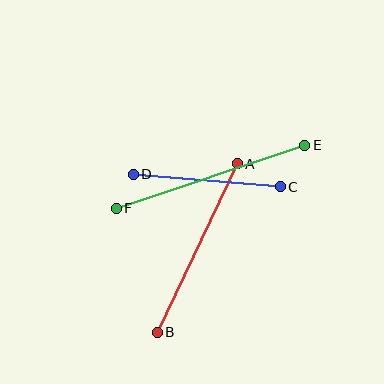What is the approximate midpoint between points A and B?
The midpoint is at approximately (197, 248) pixels.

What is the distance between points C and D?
The distance is approximately 147 pixels.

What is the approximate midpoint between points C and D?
The midpoint is at approximately (207, 181) pixels.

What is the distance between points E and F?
The distance is approximately 199 pixels.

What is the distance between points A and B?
The distance is approximately 186 pixels.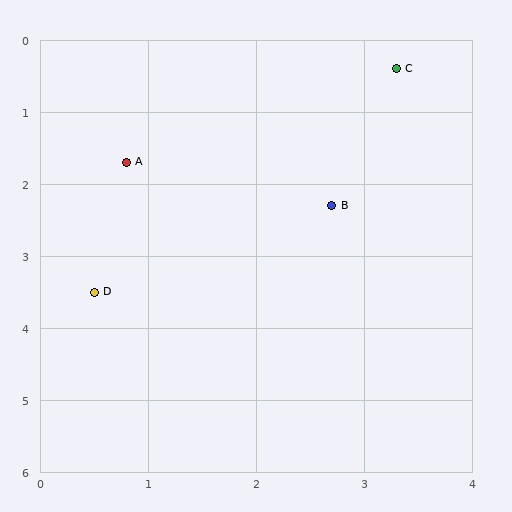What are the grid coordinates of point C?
Point C is at approximately (3.3, 0.4).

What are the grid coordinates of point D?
Point D is at approximately (0.5, 3.5).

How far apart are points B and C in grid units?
Points B and C are about 2.0 grid units apart.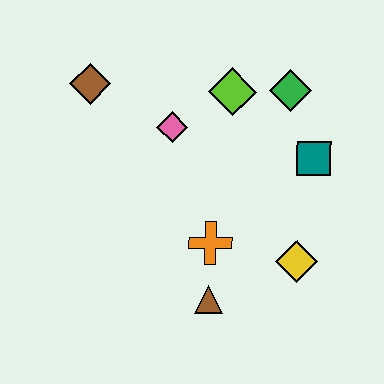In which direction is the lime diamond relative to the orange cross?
The lime diamond is above the orange cross.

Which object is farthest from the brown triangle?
The brown diamond is farthest from the brown triangle.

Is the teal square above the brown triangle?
Yes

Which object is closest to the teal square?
The green diamond is closest to the teal square.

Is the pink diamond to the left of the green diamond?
Yes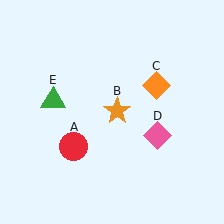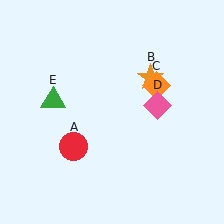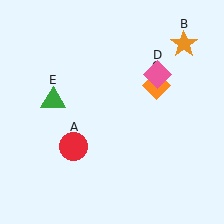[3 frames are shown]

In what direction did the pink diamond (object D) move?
The pink diamond (object D) moved up.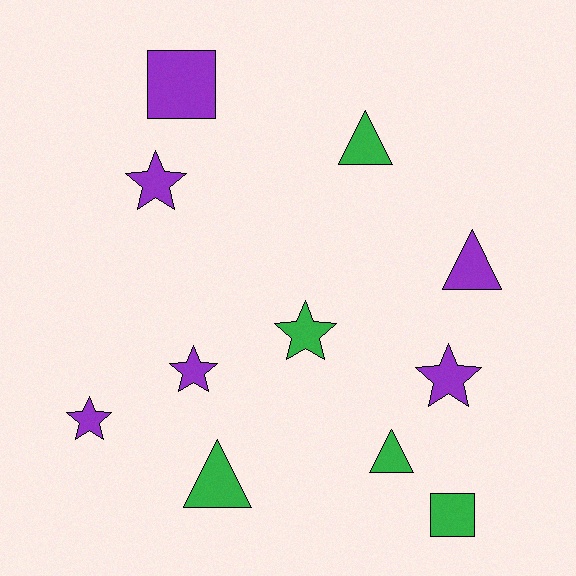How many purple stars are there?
There are 4 purple stars.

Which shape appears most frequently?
Star, with 5 objects.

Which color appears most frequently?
Purple, with 6 objects.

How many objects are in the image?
There are 11 objects.